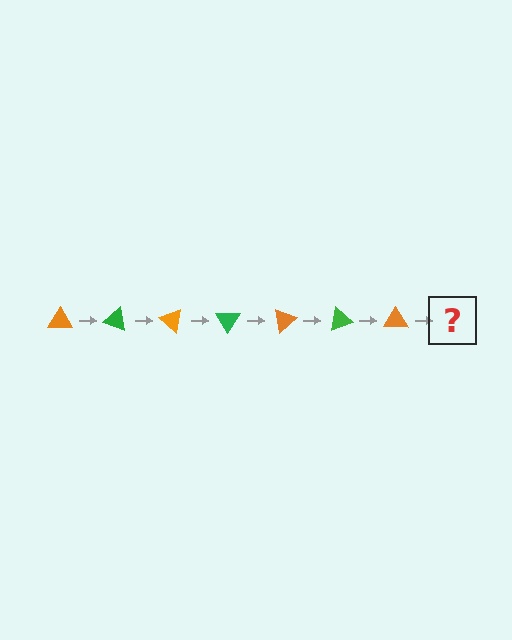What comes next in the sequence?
The next element should be a green triangle, rotated 140 degrees from the start.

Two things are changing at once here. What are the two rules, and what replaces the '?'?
The two rules are that it rotates 20 degrees each step and the color cycles through orange and green. The '?' should be a green triangle, rotated 140 degrees from the start.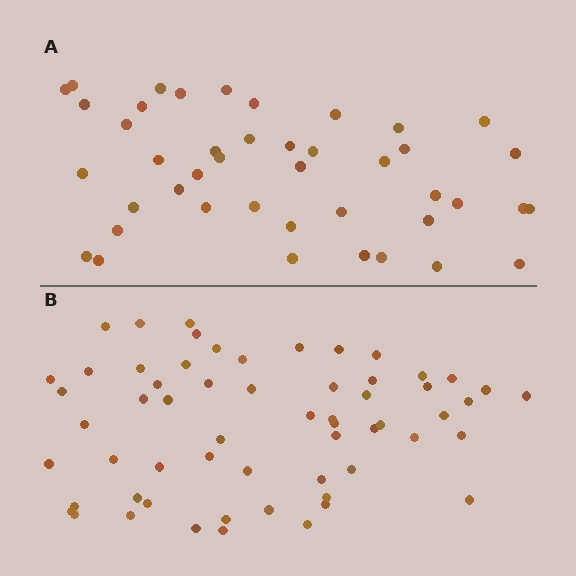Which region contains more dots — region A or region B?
Region B (the bottom region) has more dots.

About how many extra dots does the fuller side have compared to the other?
Region B has approximately 15 more dots than region A.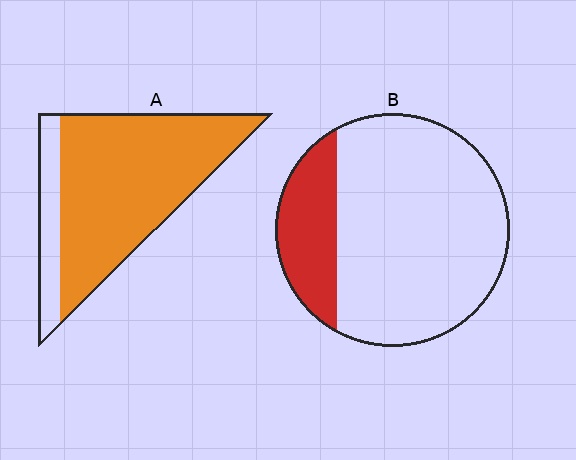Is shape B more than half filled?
No.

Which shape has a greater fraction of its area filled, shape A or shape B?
Shape A.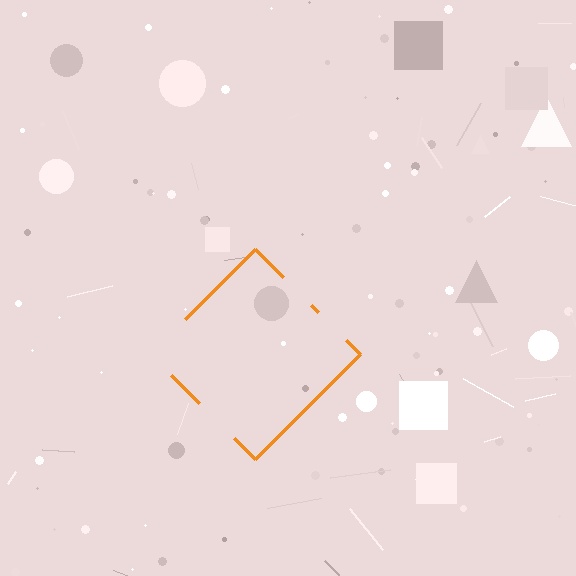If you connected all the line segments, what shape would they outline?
They would outline a diamond.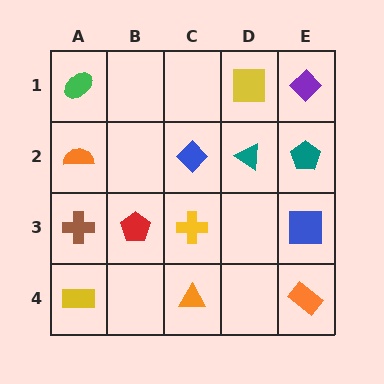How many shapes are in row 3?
4 shapes.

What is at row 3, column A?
A brown cross.